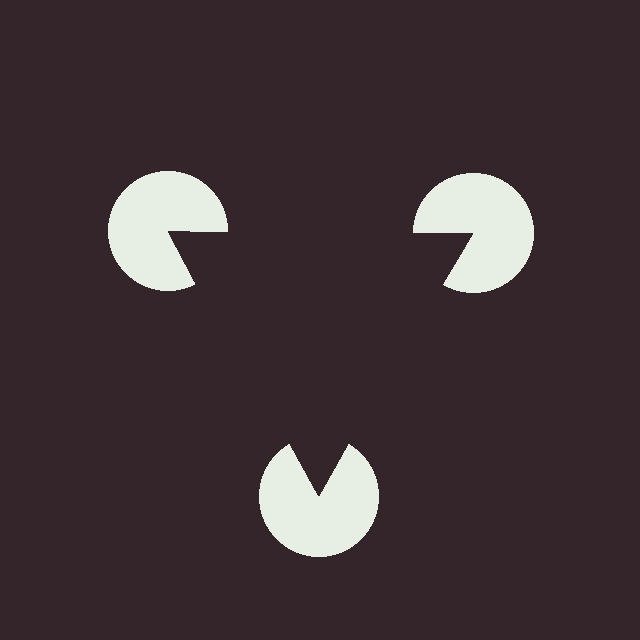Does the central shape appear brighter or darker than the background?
It typically appears slightly darker than the background, even though no actual brightness change is drawn.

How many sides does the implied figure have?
3 sides.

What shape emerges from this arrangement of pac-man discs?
An illusory triangle — its edges are inferred from the aligned wedge cuts in the pac-man discs, not physically drawn.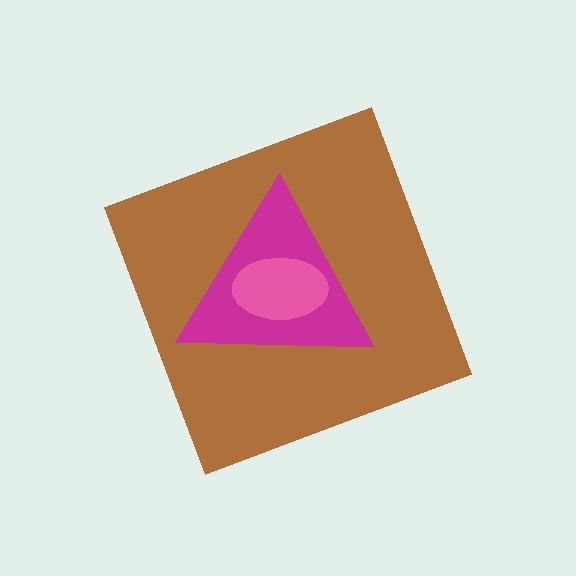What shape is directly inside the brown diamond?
The magenta triangle.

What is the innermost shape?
The pink ellipse.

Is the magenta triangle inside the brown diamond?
Yes.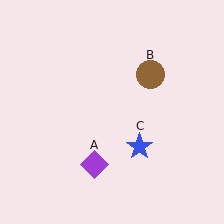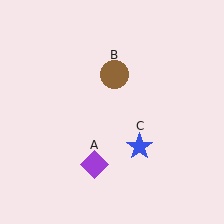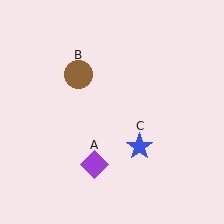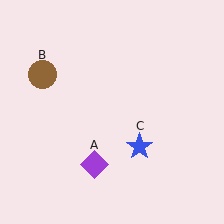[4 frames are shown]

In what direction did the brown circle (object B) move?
The brown circle (object B) moved left.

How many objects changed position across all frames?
1 object changed position: brown circle (object B).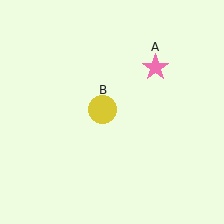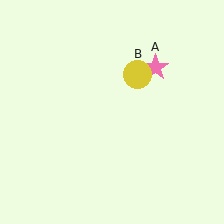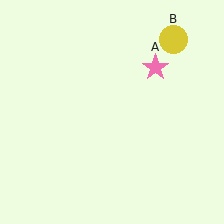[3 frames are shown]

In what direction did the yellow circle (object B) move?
The yellow circle (object B) moved up and to the right.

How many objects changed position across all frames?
1 object changed position: yellow circle (object B).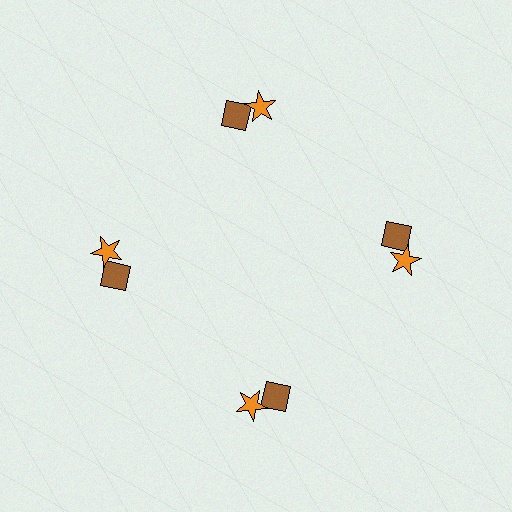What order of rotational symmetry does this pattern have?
This pattern has 4-fold rotational symmetry.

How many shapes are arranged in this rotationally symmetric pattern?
There are 8 shapes, arranged in 4 groups of 2.